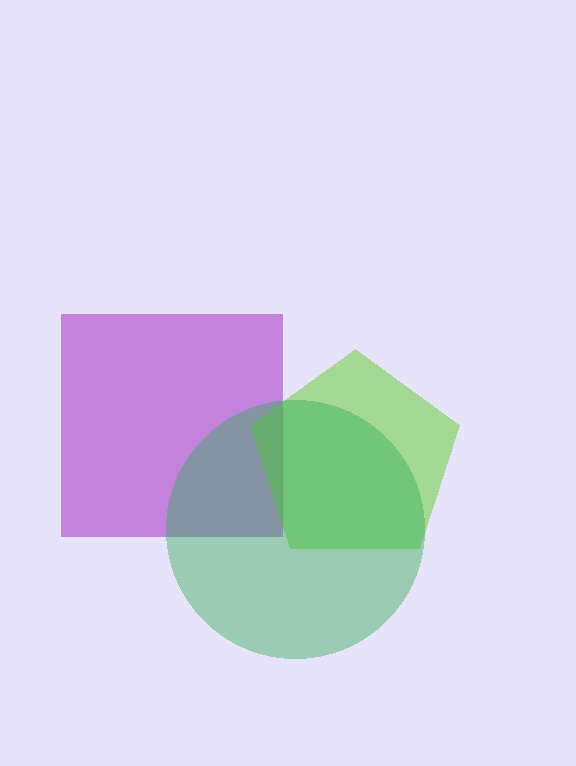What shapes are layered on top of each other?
The layered shapes are: a purple square, a lime pentagon, a green circle.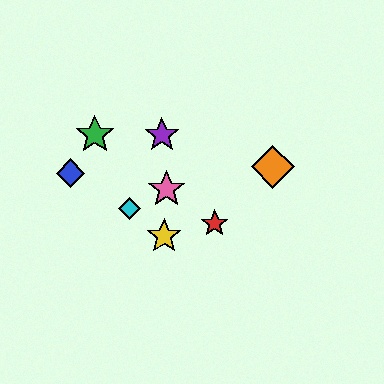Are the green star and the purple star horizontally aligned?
Yes, both are at y≈135.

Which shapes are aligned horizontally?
The green star, the purple star are aligned horizontally.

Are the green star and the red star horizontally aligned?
No, the green star is at y≈135 and the red star is at y≈223.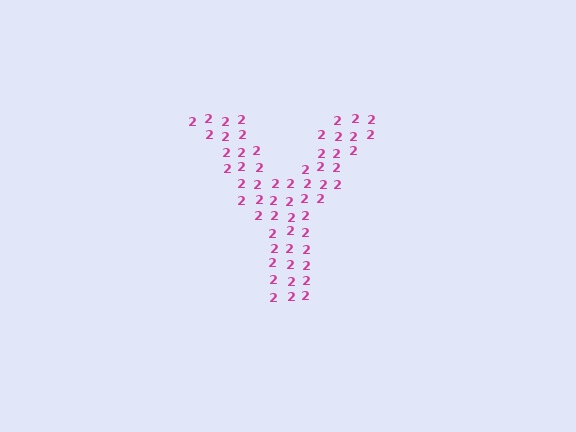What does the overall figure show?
The overall figure shows the letter Y.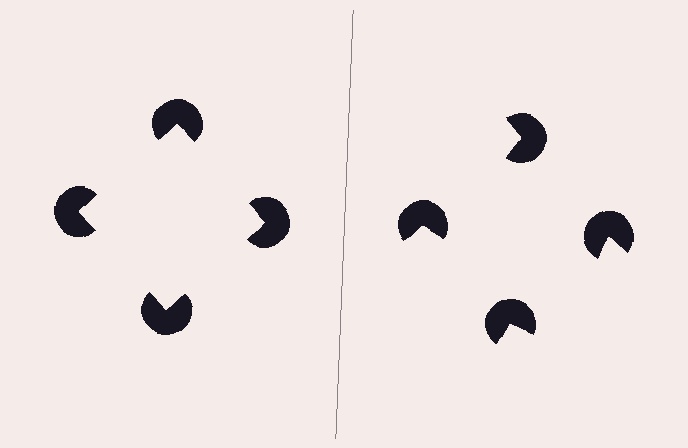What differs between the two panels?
The pac-man discs are positioned identically on both sides; only the wedge orientations differ. On the left they align to a square; on the right they are misaligned.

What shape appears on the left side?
An illusory square.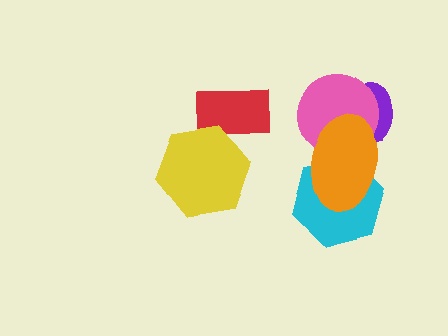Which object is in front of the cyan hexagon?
The orange ellipse is in front of the cyan hexagon.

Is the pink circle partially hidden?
Yes, it is partially covered by another shape.